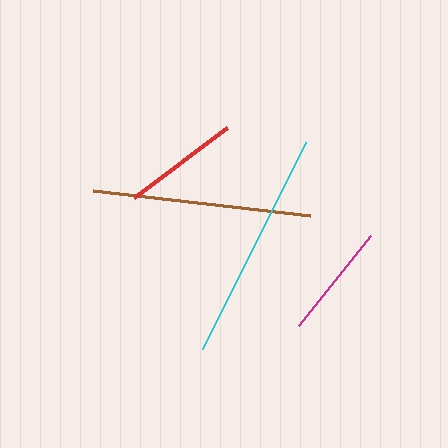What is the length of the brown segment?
The brown segment is approximately 218 pixels long.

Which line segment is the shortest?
The magenta line is the shortest at approximately 115 pixels.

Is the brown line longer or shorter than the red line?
The brown line is longer than the red line.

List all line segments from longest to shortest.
From longest to shortest: cyan, brown, red, magenta.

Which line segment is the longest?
The cyan line is the longest at approximately 231 pixels.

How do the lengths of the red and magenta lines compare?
The red and magenta lines are approximately the same length.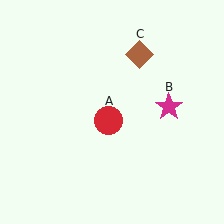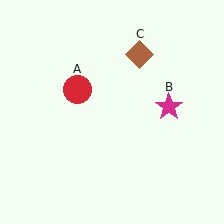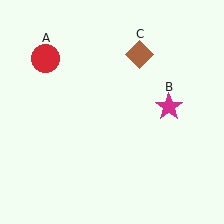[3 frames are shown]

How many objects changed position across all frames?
1 object changed position: red circle (object A).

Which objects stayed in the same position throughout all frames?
Magenta star (object B) and brown diamond (object C) remained stationary.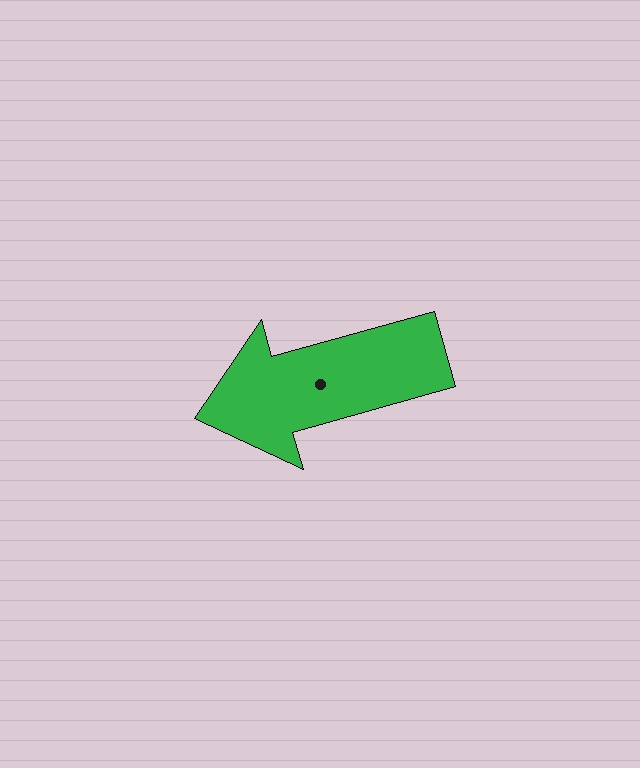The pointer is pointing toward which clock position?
Roughly 8 o'clock.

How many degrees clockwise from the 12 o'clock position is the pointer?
Approximately 254 degrees.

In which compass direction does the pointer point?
West.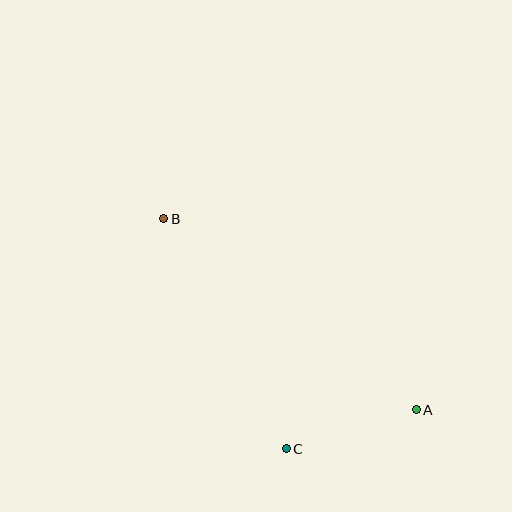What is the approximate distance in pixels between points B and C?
The distance between B and C is approximately 260 pixels.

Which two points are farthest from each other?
Points A and B are farthest from each other.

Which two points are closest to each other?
Points A and C are closest to each other.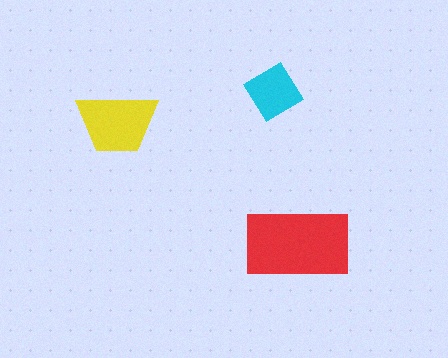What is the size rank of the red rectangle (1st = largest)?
1st.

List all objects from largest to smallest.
The red rectangle, the yellow trapezoid, the cyan diamond.